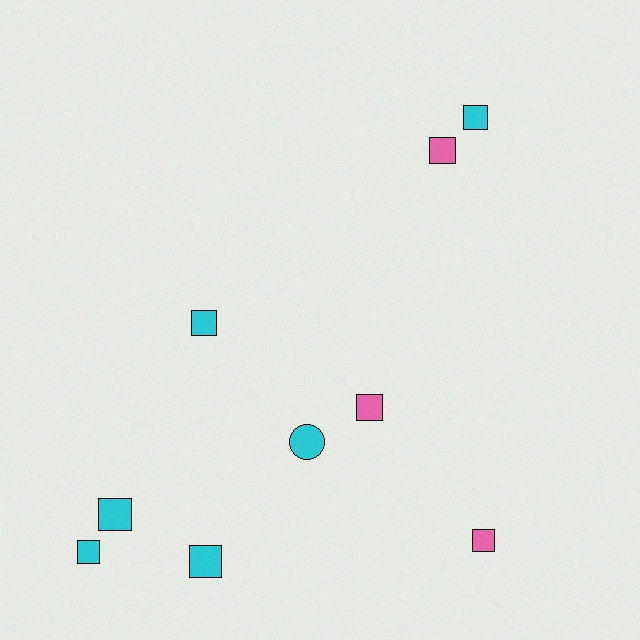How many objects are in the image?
There are 9 objects.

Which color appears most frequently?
Cyan, with 6 objects.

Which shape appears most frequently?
Square, with 8 objects.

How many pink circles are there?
There are no pink circles.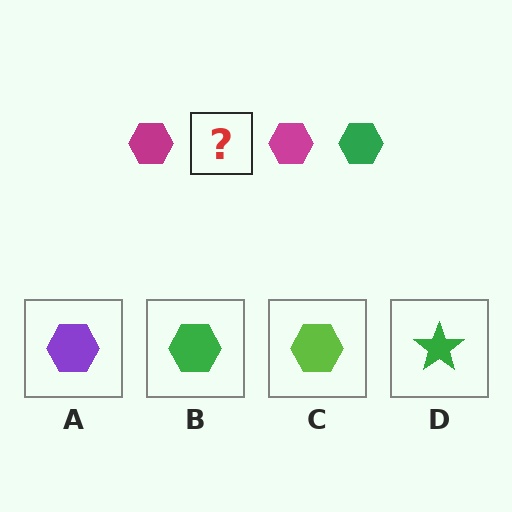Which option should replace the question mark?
Option B.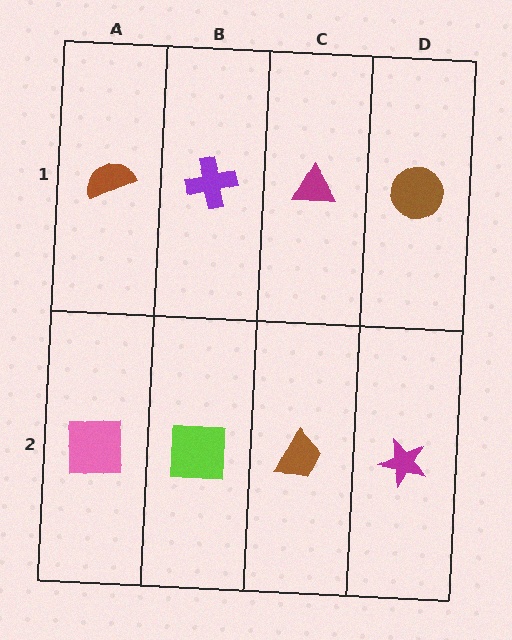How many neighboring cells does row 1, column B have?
3.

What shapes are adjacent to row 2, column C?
A magenta triangle (row 1, column C), a lime square (row 2, column B), a magenta star (row 2, column D).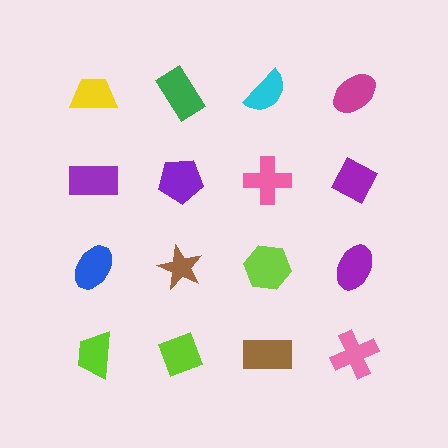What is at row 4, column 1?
A lime trapezoid.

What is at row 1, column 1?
A yellow trapezoid.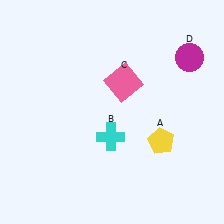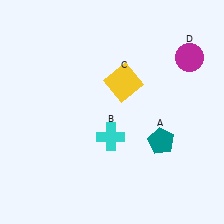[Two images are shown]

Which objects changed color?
A changed from yellow to teal. C changed from pink to yellow.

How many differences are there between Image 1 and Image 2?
There are 2 differences between the two images.